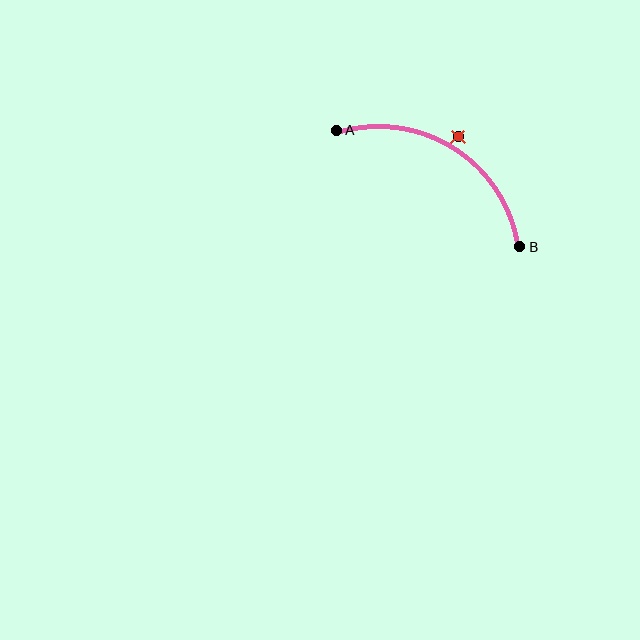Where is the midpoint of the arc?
The arc midpoint is the point on the curve farthest from the straight line joining A and B. It sits above that line.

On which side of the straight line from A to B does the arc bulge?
The arc bulges above the straight line connecting A and B.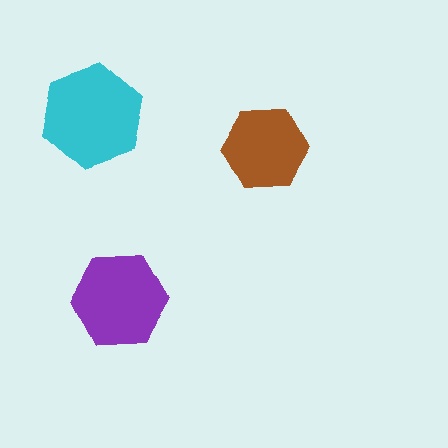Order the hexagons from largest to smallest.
the cyan one, the purple one, the brown one.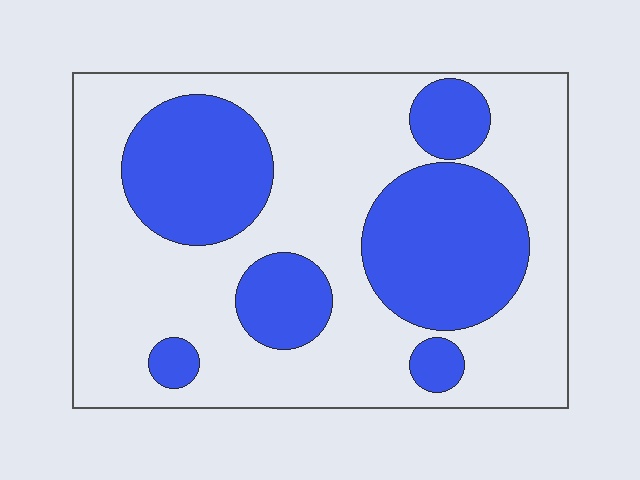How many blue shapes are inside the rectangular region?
6.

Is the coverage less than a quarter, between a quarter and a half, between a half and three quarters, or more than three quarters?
Between a quarter and a half.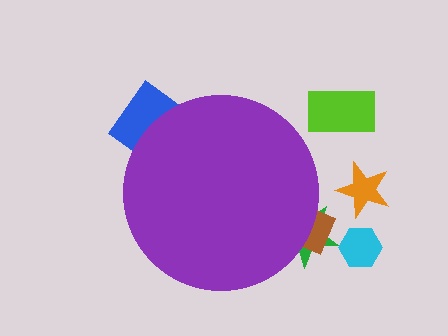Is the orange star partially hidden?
No, the orange star is fully visible.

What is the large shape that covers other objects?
A purple circle.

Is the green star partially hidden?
Yes, the green star is partially hidden behind the purple circle.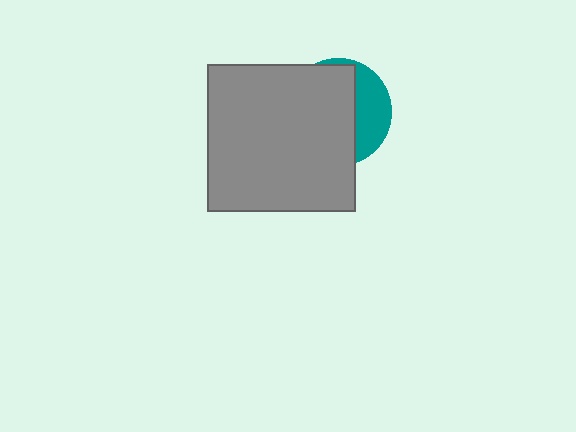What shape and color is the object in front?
The object in front is a gray square.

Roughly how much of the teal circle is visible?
A small part of it is visible (roughly 32%).